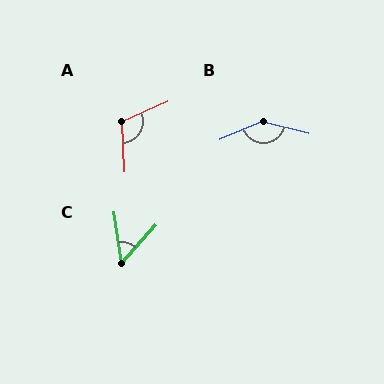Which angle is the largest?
B, at approximately 143 degrees.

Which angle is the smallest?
C, at approximately 50 degrees.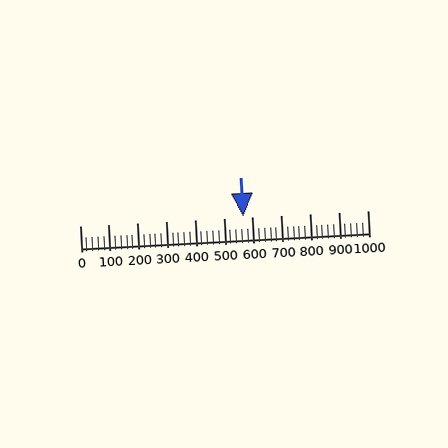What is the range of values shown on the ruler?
The ruler shows values from 0 to 1000.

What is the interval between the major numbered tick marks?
The major tick marks are spaced 100 units apart.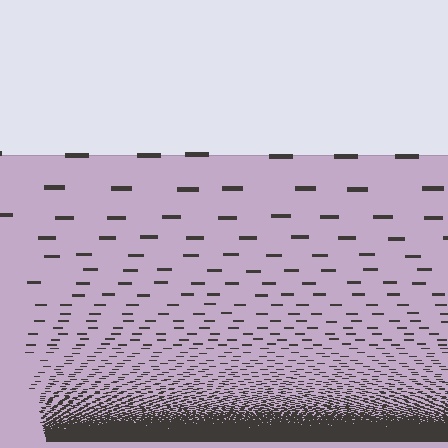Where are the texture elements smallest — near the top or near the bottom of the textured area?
Near the bottom.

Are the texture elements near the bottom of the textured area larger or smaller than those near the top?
Smaller. The gradient is inverted — elements near the bottom are smaller and denser.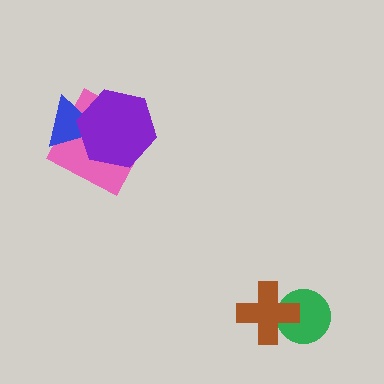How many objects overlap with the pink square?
2 objects overlap with the pink square.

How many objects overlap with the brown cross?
1 object overlaps with the brown cross.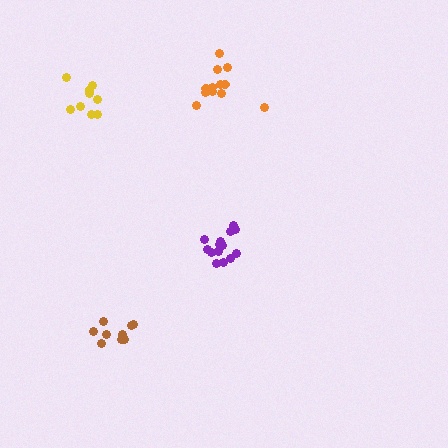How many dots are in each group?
Group 1: 9 dots, Group 2: 13 dots, Group 3: 14 dots, Group 4: 9 dots (45 total).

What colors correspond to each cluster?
The clusters are colored: brown, orange, purple, yellow.